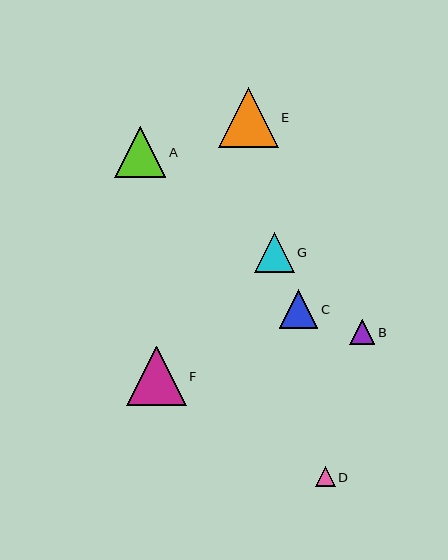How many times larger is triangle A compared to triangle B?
Triangle A is approximately 2.1 times the size of triangle B.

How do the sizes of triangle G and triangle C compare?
Triangle G and triangle C are approximately the same size.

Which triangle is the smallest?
Triangle D is the smallest with a size of approximately 20 pixels.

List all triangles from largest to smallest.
From largest to smallest: E, F, A, G, C, B, D.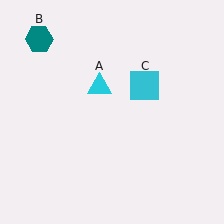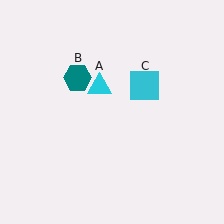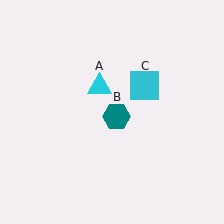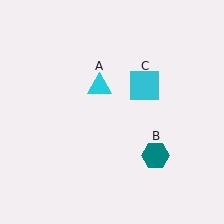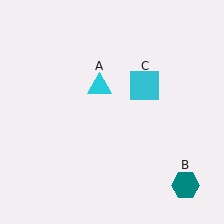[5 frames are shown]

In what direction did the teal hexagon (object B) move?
The teal hexagon (object B) moved down and to the right.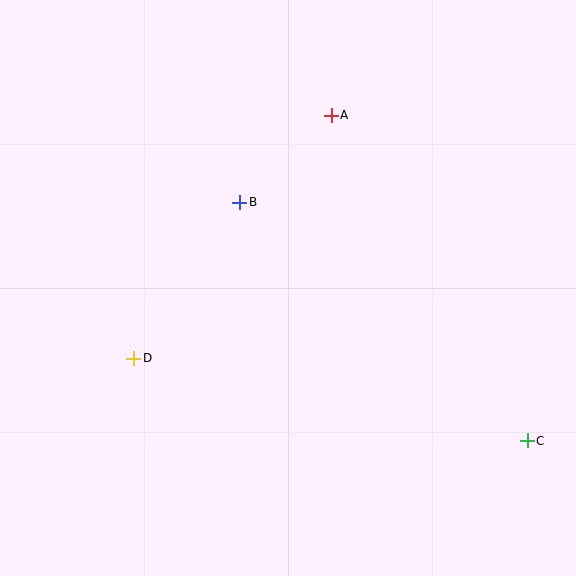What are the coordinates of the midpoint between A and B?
The midpoint between A and B is at (286, 159).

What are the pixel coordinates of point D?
Point D is at (134, 358).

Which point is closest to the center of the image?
Point B at (240, 202) is closest to the center.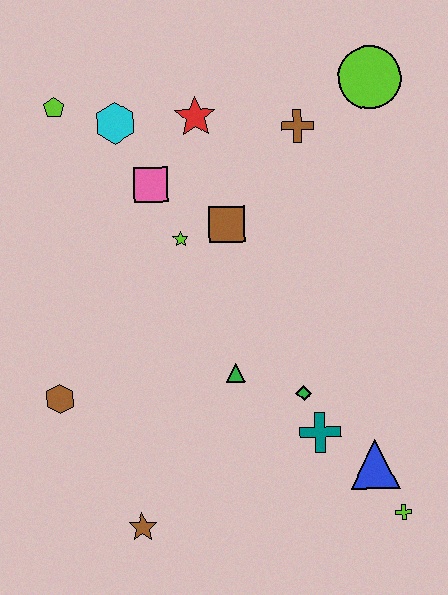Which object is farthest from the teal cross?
The lime pentagon is farthest from the teal cross.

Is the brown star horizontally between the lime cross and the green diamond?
No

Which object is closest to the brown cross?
The lime circle is closest to the brown cross.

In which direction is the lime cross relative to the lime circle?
The lime cross is below the lime circle.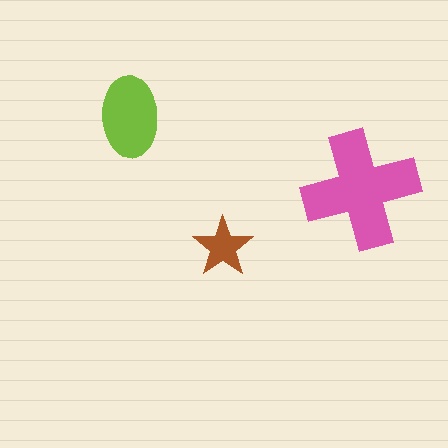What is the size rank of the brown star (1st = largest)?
3rd.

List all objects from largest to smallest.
The pink cross, the lime ellipse, the brown star.